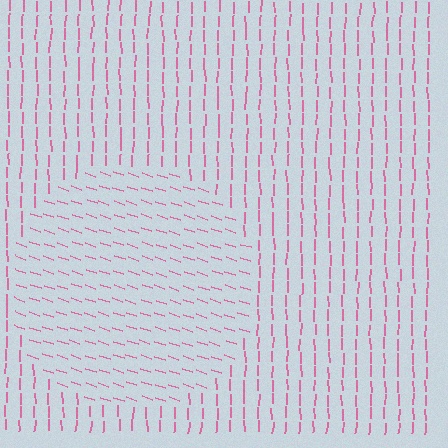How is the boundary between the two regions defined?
The boundary is defined purely by a change in line orientation (approximately 71 degrees difference). All lines are the same color and thickness.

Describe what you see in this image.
The image is filled with small pink line segments. A circle region in the image has lines oriented differently from the surrounding lines, creating a visible texture boundary.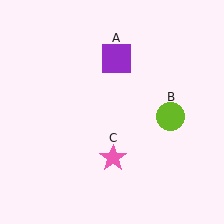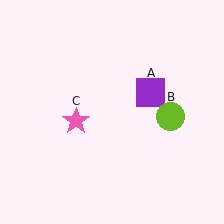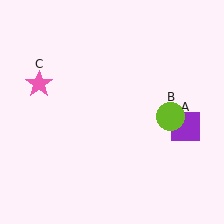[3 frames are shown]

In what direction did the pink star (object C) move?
The pink star (object C) moved up and to the left.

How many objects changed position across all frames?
2 objects changed position: purple square (object A), pink star (object C).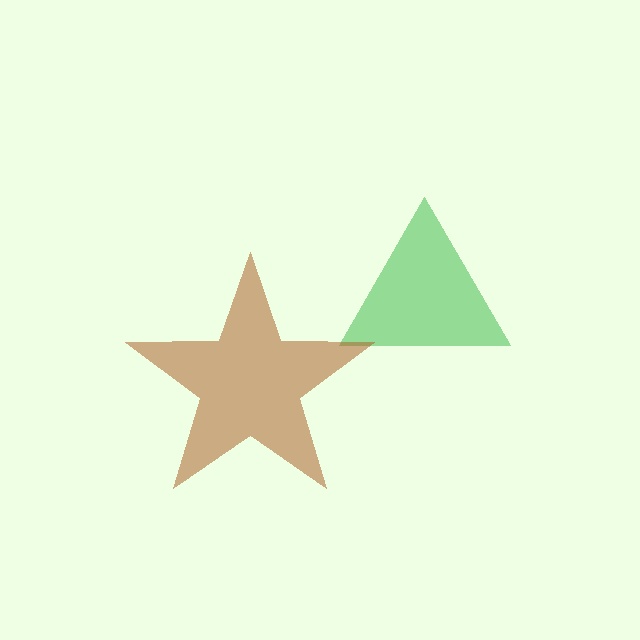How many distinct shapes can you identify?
There are 2 distinct shapes: a green triangle, a brown star.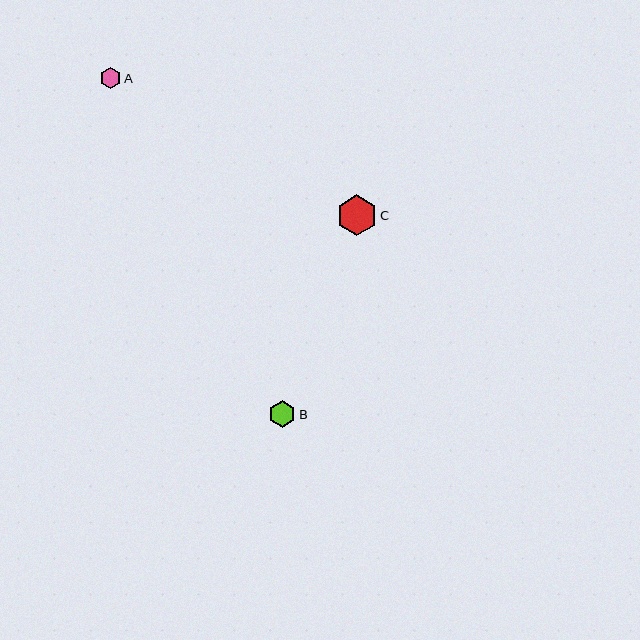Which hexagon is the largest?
Hexagon C is the largest with a size of approximately 41 pixels.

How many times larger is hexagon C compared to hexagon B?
Hexagon C is approximately 1.5 times the size of hexagon B.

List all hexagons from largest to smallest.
From largest to smallest: C, B, A.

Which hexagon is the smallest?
Hexagon A is the smallest with a size of approximately 21 pixels.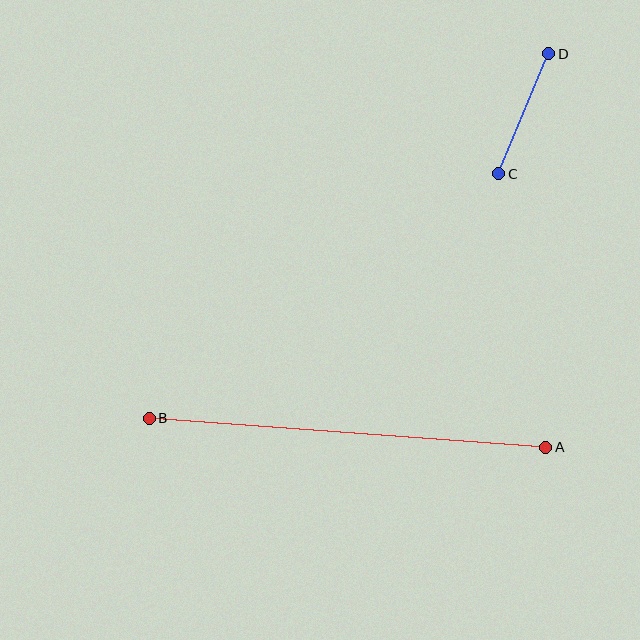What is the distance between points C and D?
The distance is approximately 130 pixels.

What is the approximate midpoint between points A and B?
The midpoint is at approximately (347, 433) pixels.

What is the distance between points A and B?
The distance is approximately 397 pixels.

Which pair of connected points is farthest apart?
Points A and B are farthest apart.